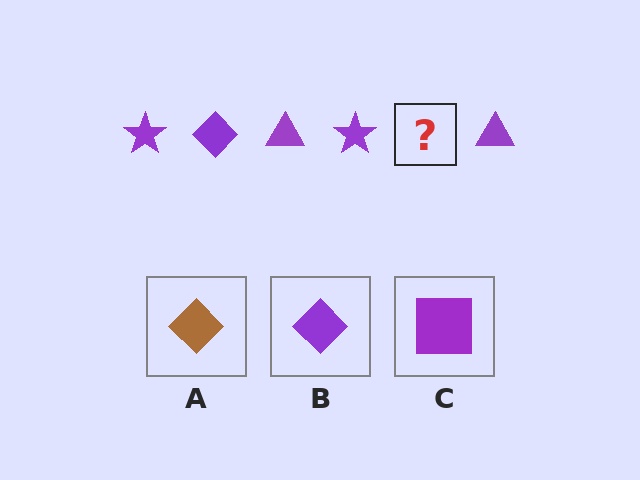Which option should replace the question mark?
Option B.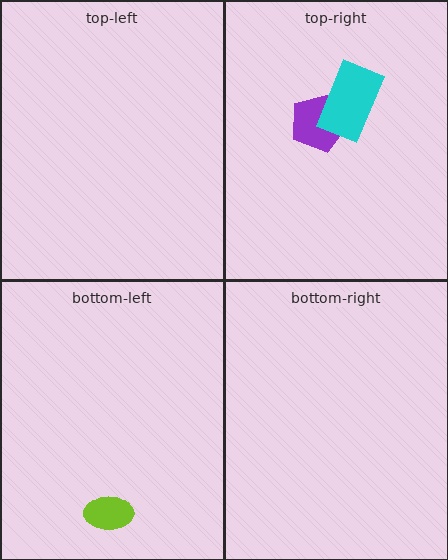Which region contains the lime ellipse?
The bottom-left region.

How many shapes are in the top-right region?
2.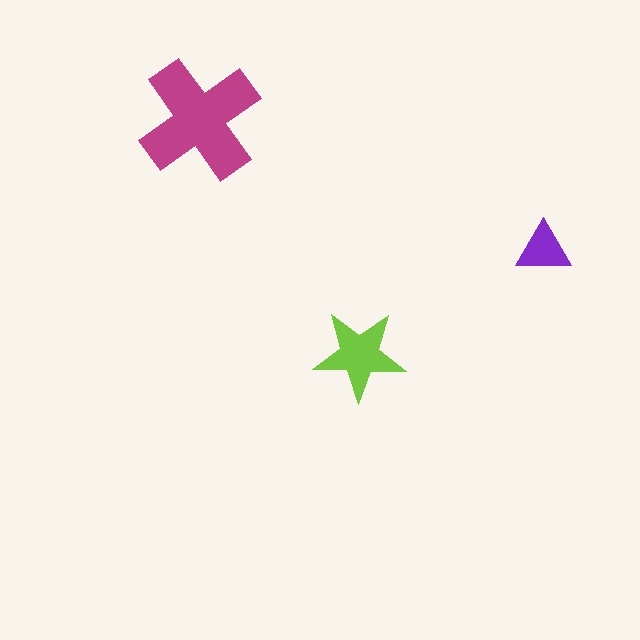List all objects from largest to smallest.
The magenta cross, the lime star, the purple triangle.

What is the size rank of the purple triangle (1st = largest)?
3rd.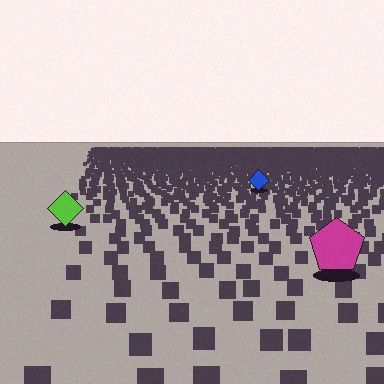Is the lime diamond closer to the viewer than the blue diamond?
Yes. The lime diamond is closer — you can tell from the texture gradient: the ground texture is coarser near it.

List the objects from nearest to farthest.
From nearest to farthest: the magenta pentagon, the lime diamond, the blue diamond.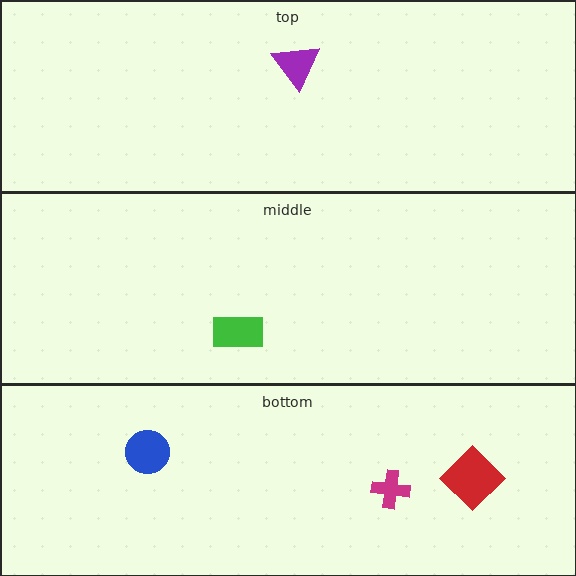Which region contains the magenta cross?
The bottom region.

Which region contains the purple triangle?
The top region.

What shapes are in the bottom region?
The magenta cross, the red diamond, the blue circle.